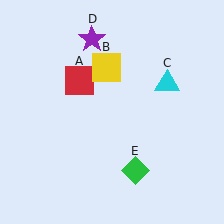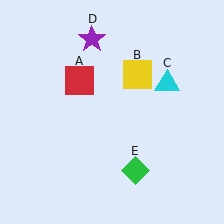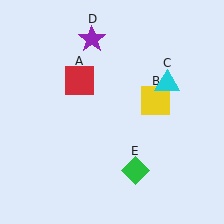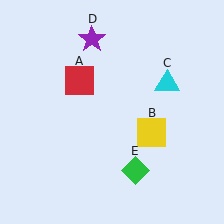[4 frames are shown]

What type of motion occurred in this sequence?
The yellow square (object B) rotated clockwise around the center of the scene.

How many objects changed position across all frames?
1 object changed position: yellow square (object B).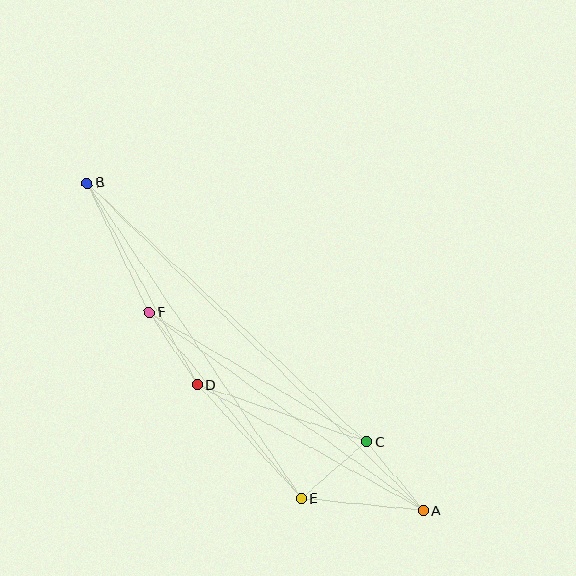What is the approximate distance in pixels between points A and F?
The distance between A and F is approximately 338 pixels.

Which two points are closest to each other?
Points C and E are closest to each other.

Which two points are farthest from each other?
Points A and B are farthest from each other.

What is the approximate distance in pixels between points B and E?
The distance between B and E is approximately 382 pixels.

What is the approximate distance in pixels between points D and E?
The distance between D and E is approximately 154 pixels.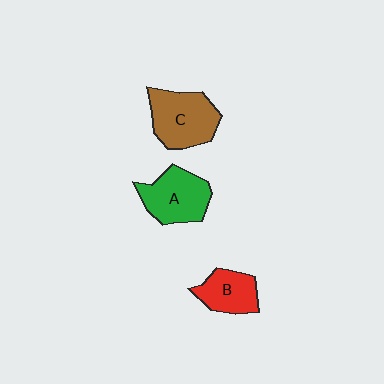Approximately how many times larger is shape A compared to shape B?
Approximately 1.3 times.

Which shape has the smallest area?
Shape B (red).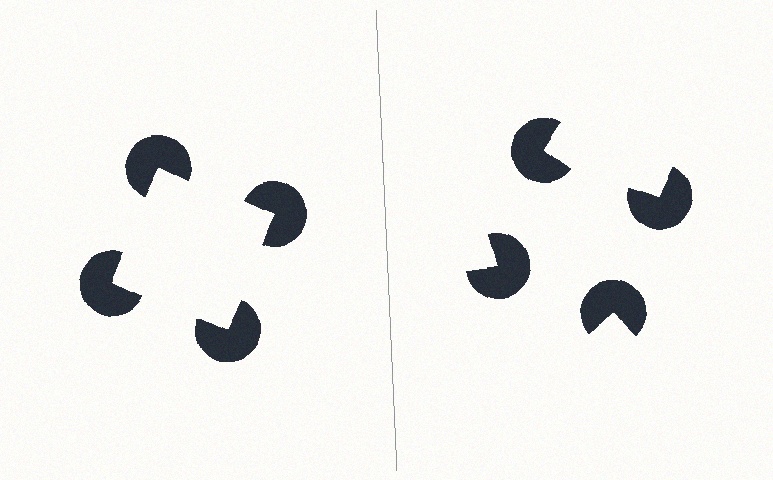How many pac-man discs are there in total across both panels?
8 — 4 on each side.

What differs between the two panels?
The pac-man discs are positioned identically on both sides; only the wedge orientations differ. On the left they align to a square; on the right they are misaligned.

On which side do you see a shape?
An illusory square appears on the left side. On the right side the wedge cuts are rotated, so no coherent shape forms.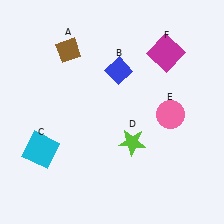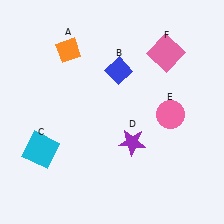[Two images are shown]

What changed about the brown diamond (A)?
In Image 1, A is brown. In Image 2, it changed to orange.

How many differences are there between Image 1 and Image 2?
There are 3 differences between the two images.